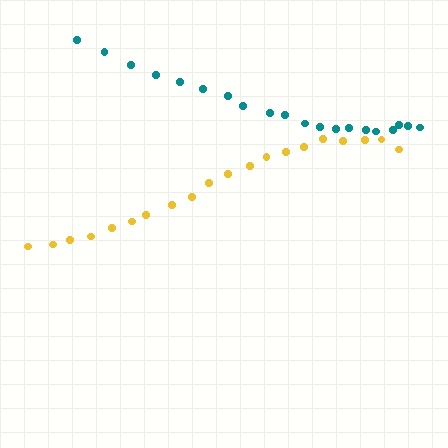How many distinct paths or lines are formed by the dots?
There are 2 distinct paths.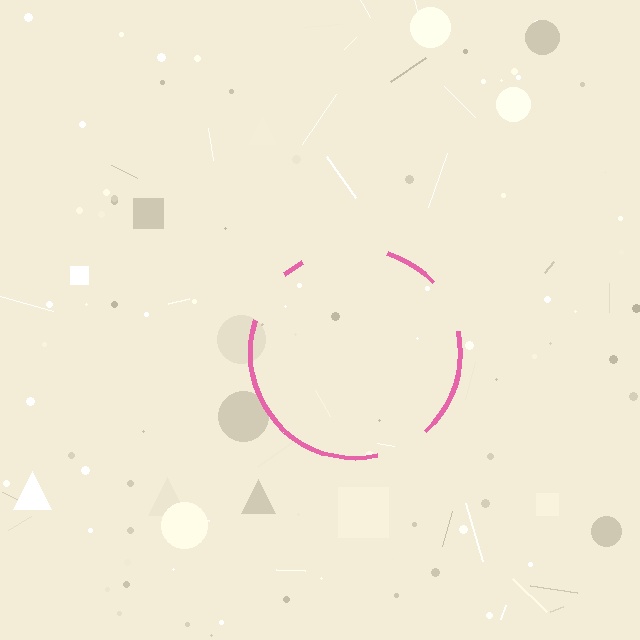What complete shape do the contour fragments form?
The contour fragments form a circle.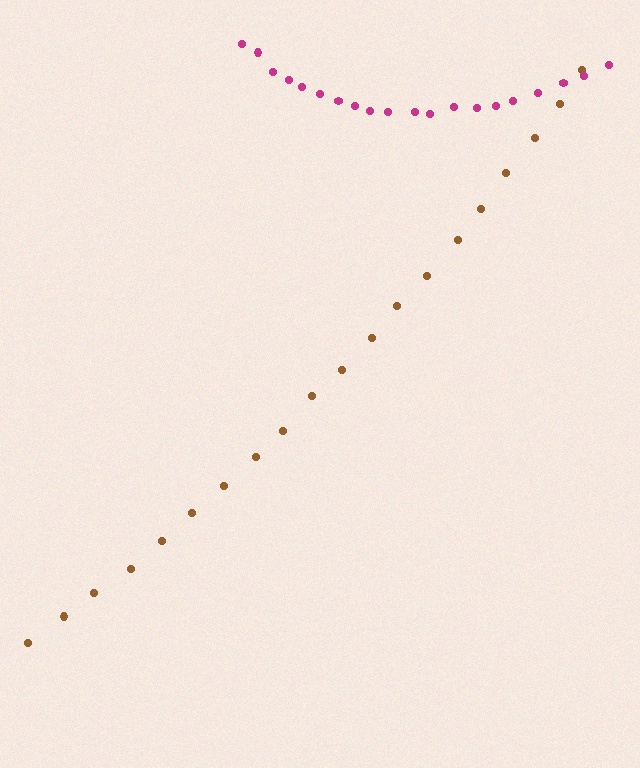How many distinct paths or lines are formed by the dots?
There are 2 distinct paths.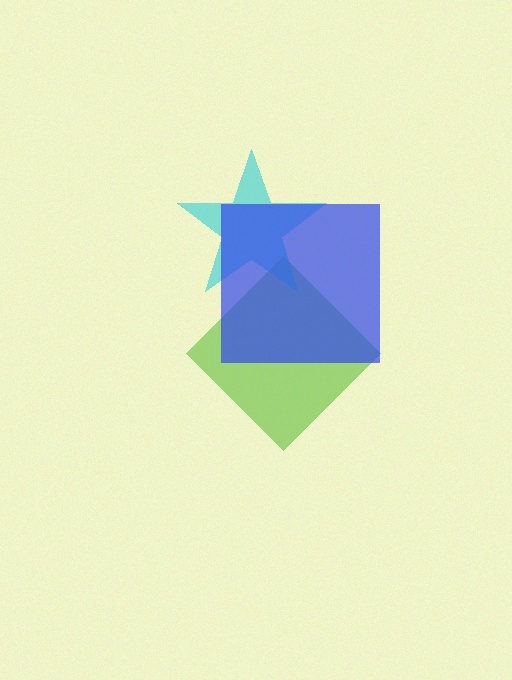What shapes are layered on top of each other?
The layered shapes are: a lime diamond, a cyan star, a blue square.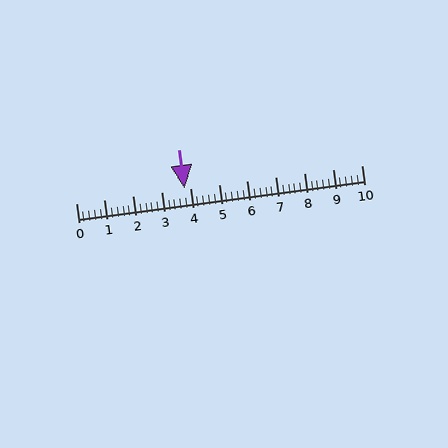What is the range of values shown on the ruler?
The ruler shows values from 0 to 10.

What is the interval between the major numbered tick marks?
The major tick marks are spaced 1 units apart.